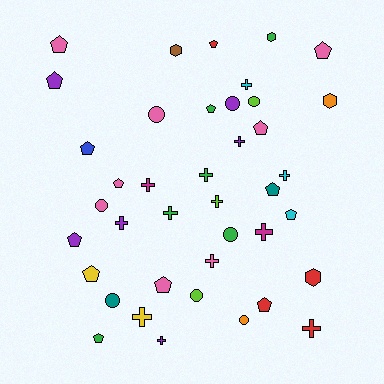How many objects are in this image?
There are 40 objects.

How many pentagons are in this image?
There are 15 pentagons.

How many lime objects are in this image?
There are 3 lime objects.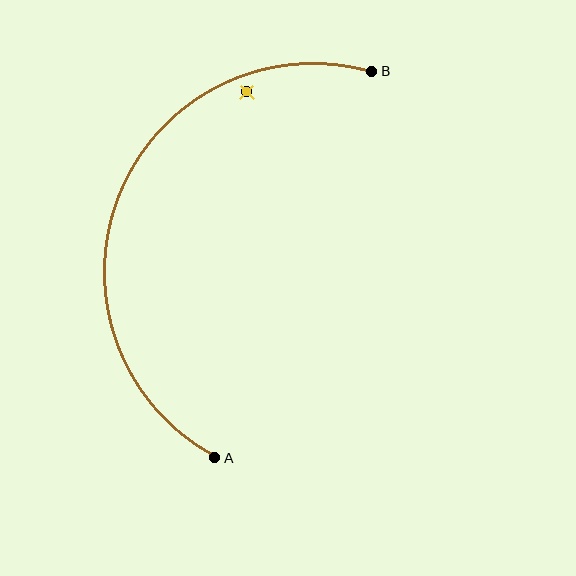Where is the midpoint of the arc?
The arc midpoint is the point on the curve farthest from the straight line joining A and B. It sits to the left of that line.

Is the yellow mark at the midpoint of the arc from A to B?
No — the yellow mark does not lie on the arc at all. It sits slightly inside the curve.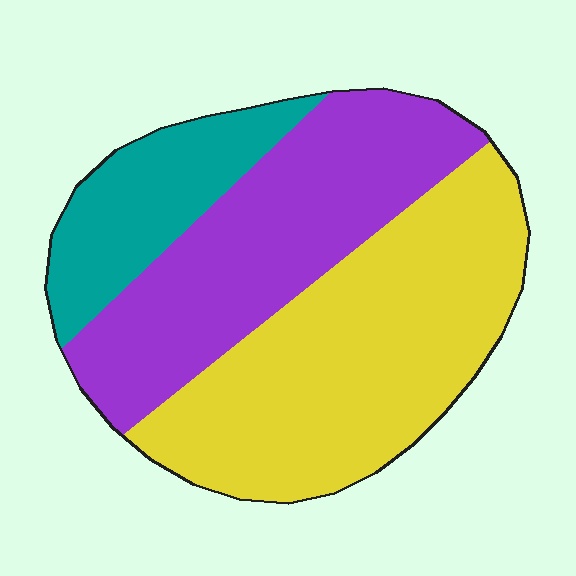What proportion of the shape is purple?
Purple takes up about three eighths (3/8) of the shape.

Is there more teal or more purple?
Purple.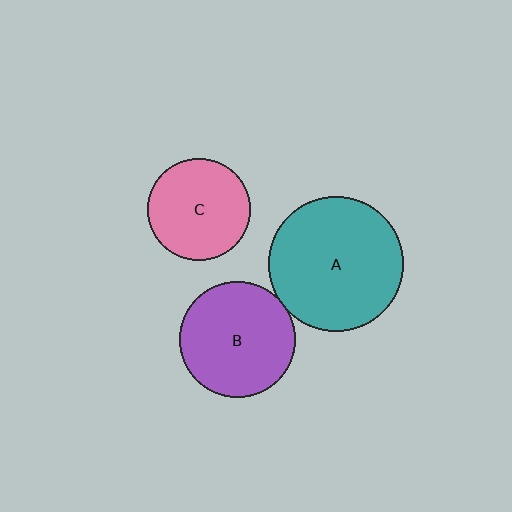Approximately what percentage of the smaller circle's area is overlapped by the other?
Approximately 5%.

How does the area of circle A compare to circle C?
Approximately 1.8 times.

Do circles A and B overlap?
Yes.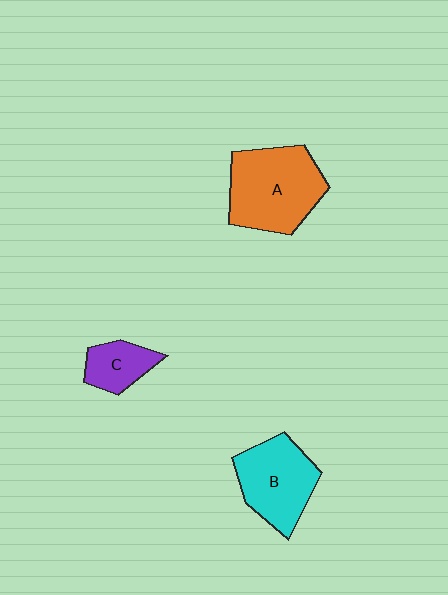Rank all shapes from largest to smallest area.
From largest to smallest: A (orange), B (cyan), C (purple).